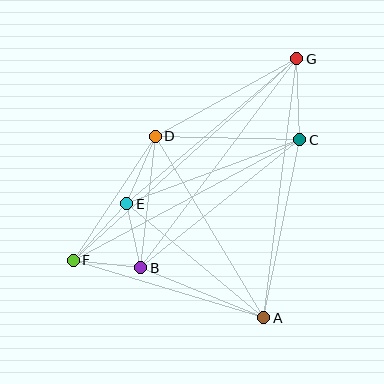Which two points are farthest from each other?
Points F and G are farthest from each other.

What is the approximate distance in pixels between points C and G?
The distance between C and G is approximately 81 pixels.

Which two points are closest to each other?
Points B and E are closest to each other.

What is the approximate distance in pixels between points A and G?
The distance between A and G is approximately 261 pixels.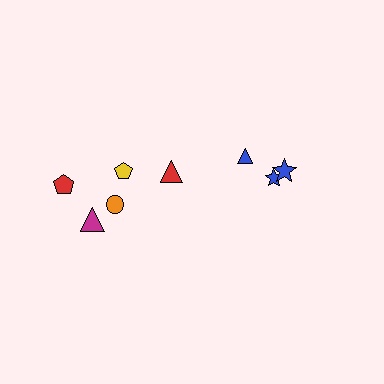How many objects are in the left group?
There are 5 objects.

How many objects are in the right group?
There are 3 objects.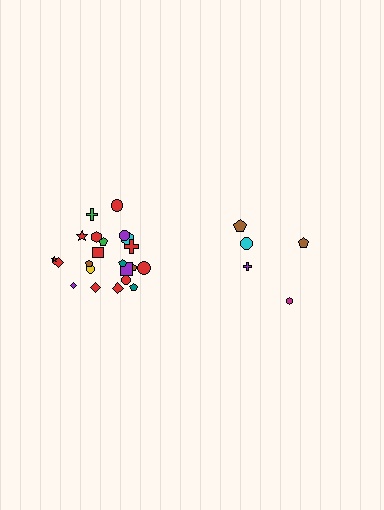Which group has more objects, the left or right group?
The left group.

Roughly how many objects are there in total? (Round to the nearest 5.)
Roughly 25 objects in total.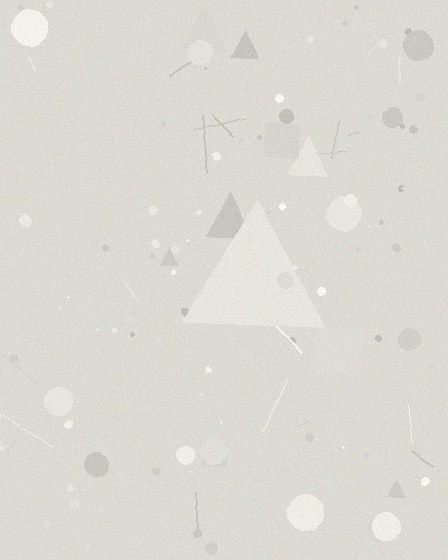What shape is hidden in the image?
A triangle is hidden in the image.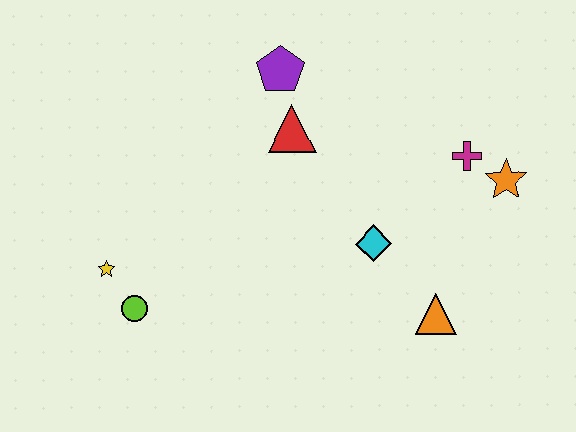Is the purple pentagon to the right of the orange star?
No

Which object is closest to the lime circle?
The yellow star is closest to the lime circle.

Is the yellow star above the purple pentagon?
No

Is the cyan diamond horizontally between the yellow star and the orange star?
Yes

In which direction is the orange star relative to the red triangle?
The orange star is to the right of the red triangle.